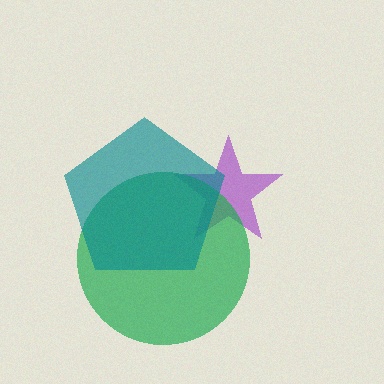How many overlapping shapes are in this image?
There are 3 overlapping shapes in the image.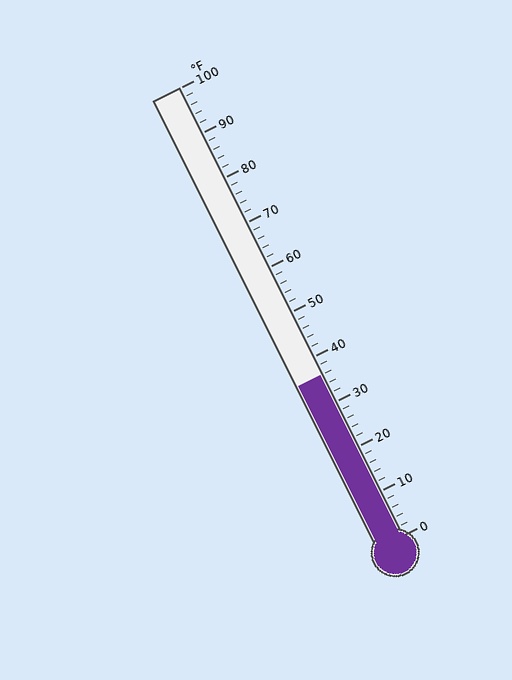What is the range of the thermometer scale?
The thermometer scale ranges from 0°F to 100°F.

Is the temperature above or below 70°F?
The temperature is below 70°F.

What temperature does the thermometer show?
The thermometer shows approximately 36°F.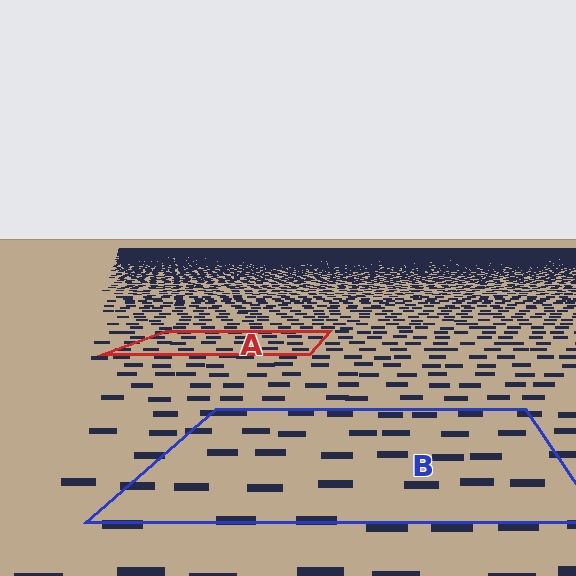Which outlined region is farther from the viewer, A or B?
Region A is farther from the viewer — the texture elements inside it appear smaller and more densely packed.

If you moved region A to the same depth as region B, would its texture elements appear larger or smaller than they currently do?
They would appear larger. At a closer depth, the same texture elements are projected at a bigger on-screen size.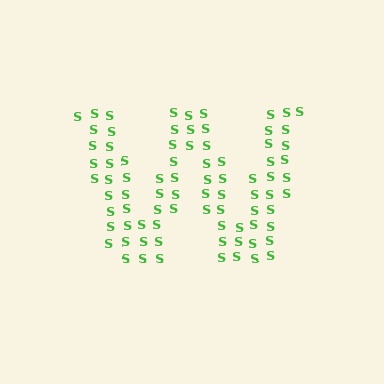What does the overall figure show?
The overall figure shows the letter W.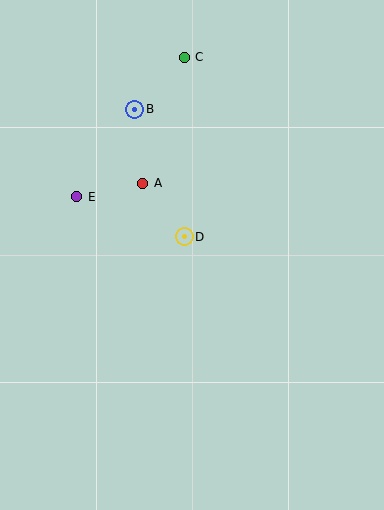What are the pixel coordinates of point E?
Point E is at (77, 197).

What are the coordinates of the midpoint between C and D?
The midpoint between C and D is at (184, 147).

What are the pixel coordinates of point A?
Point A is at (143, 183).